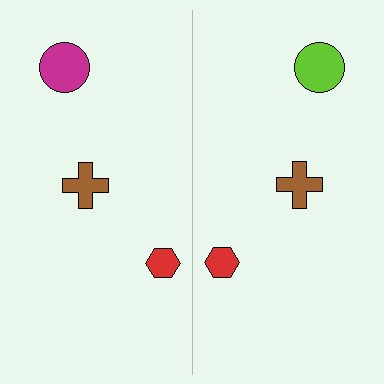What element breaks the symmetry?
The lime circle on the right side breaks the symmetry — its mirror counterpart is magenta.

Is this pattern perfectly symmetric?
No, the pattern is not perfectly symmetric. The lime circle on the right side breaks the symmetry — its mirror counterpart is magenta.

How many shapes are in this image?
There are 6 shapes in this image.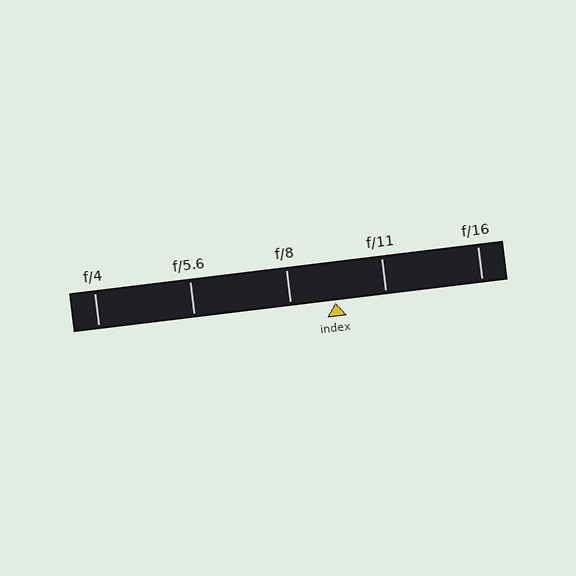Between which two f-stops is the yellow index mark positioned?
The index mark is between f/8 and f/11.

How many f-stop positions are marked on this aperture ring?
There are 5 f-stop positions marked.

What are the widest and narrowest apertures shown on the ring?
The widest aperture shown is f/4 and the narrowest is f/16.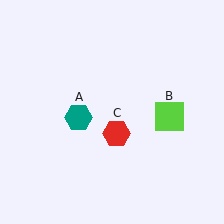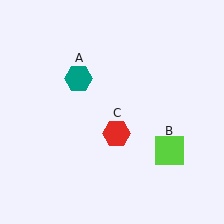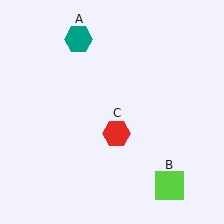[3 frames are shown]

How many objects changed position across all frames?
2 objects changed position: teal hexagon (object A), lime square (object B).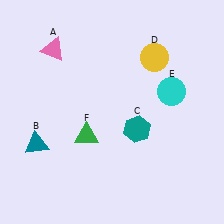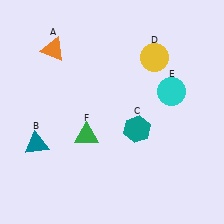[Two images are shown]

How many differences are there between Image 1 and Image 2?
There is 1 difference between the two images.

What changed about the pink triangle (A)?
In Image 1, A is pink. In Image 2, it changed to orange.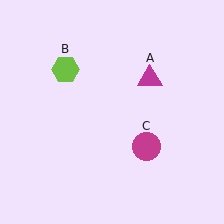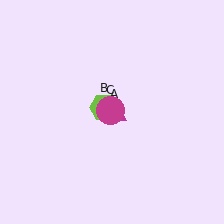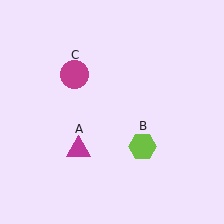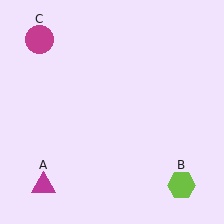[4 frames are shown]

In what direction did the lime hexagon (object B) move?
The lime hexagon (object B) moved down and to the right.